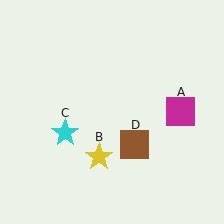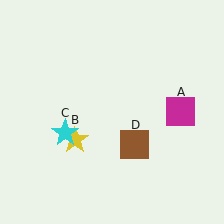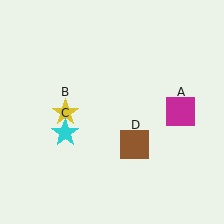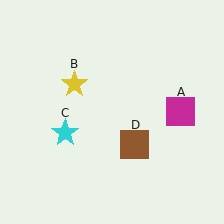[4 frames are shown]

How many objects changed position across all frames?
1 object changed position: yellow star (object B).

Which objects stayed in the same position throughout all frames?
Magenta square (object A) and cyan star (object C) and brown square (object D) remained stationary.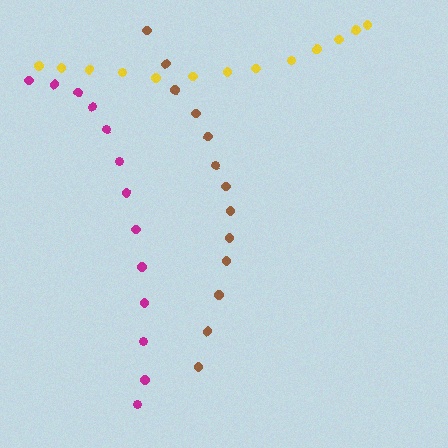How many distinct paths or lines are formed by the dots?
There are 3 distinct paths.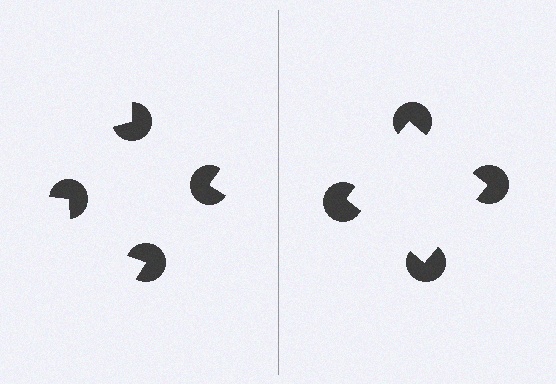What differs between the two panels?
The pac-man discs are positioned identically on both sides; only the wedge orientations differ. On the right they align to a square; on the left they are misaligned.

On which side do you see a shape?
An illusory square appears on the right side. On the left side the wedge cuts are rotated, so no coherent shape forms.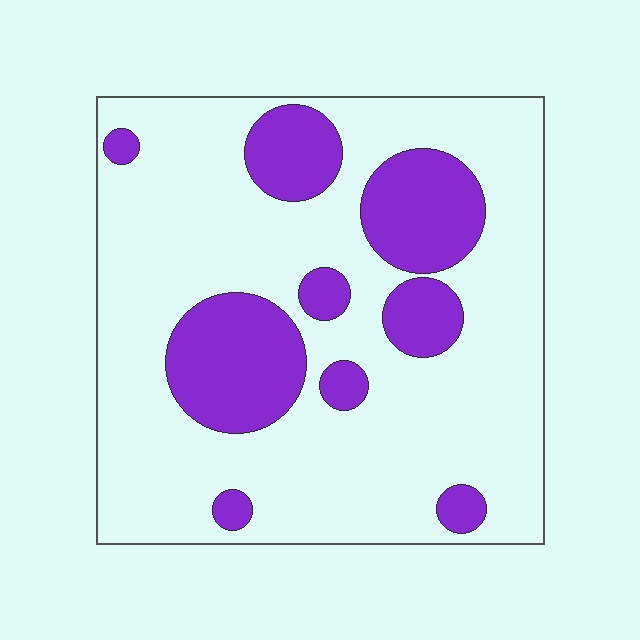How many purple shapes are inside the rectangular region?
9.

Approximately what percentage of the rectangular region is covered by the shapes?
Approximately 25%.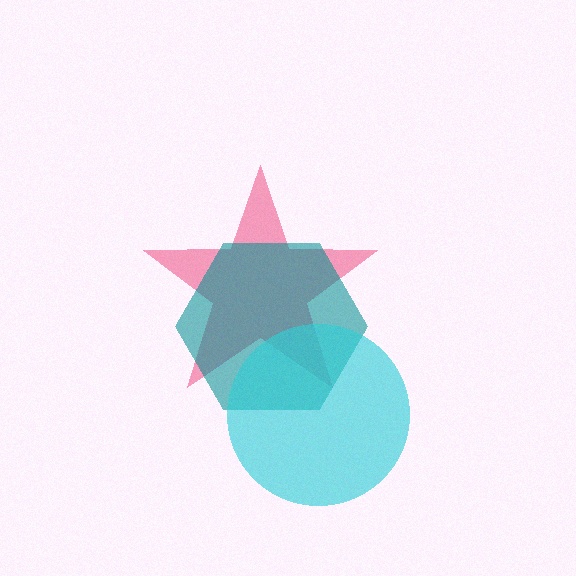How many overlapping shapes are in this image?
There are 3 overlapping shapes in the image.